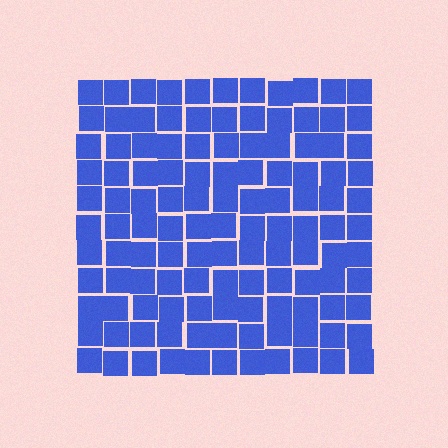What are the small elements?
The small elements are squares.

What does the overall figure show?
The overall figure shows a square.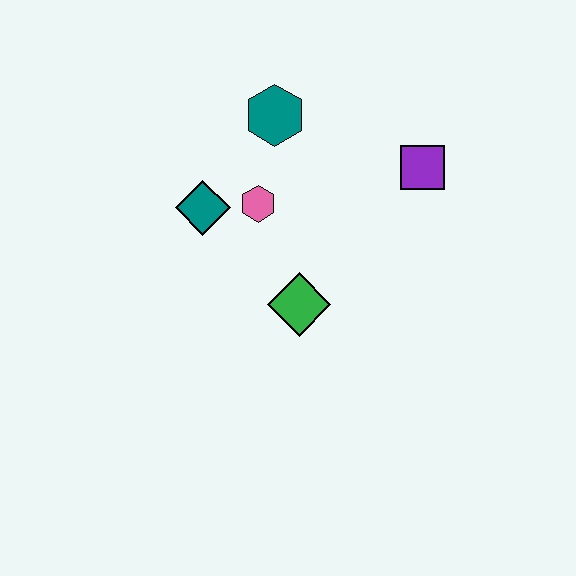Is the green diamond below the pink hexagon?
Yes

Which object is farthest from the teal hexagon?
The green diamond is farthest from the teal hexagon.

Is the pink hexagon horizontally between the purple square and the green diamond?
No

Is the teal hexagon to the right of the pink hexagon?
Yes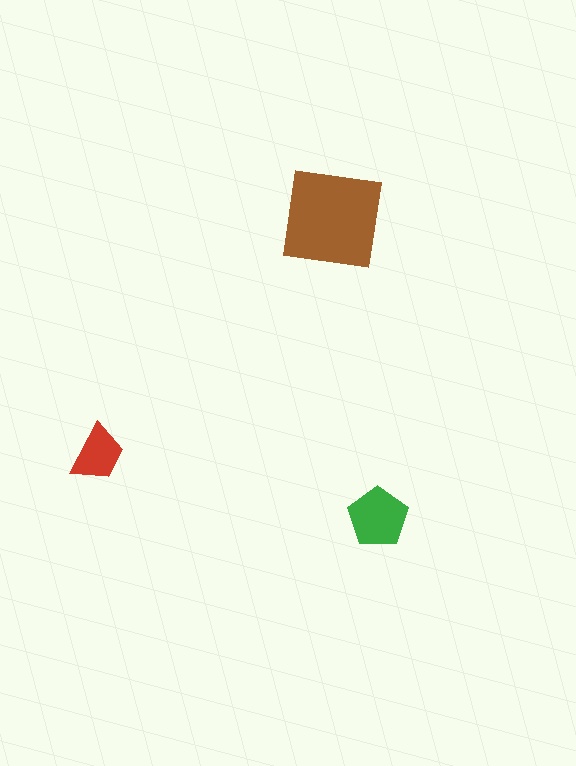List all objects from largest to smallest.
The brown square, the green pentagon, the red trapezoid.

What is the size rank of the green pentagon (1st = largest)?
2nd.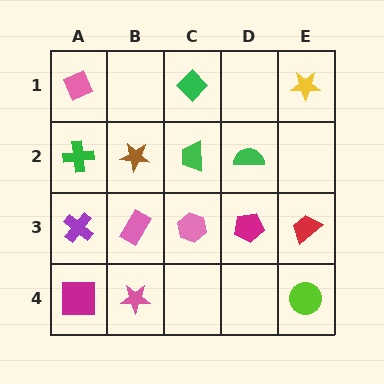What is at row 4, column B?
A pink star.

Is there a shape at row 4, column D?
No, that cell is empty.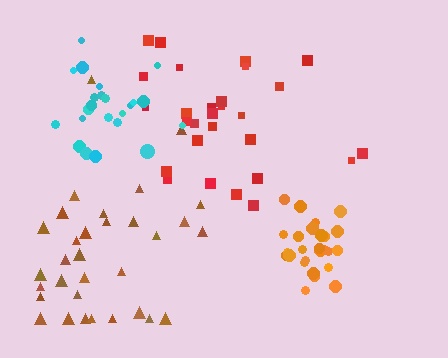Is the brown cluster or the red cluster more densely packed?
Red.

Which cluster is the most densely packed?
Orange.